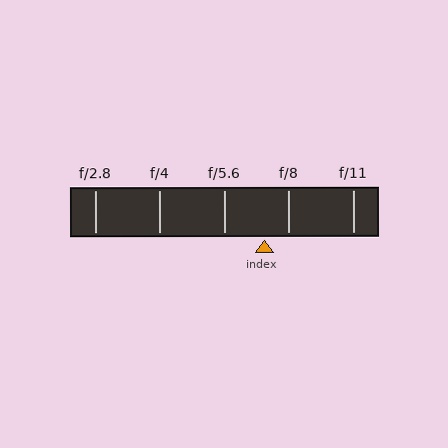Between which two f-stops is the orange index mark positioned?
The index mark is between f/5.6 and f/8.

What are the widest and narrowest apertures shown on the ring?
The widest aperture shown is f/2.8 and the narrowest is f/11.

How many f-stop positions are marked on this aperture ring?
There are 5 f-stop positions marked.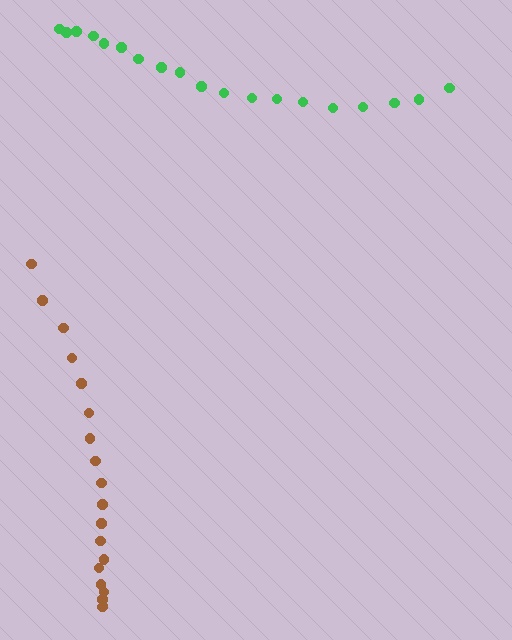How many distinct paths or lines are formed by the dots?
There are 2 distinct paths.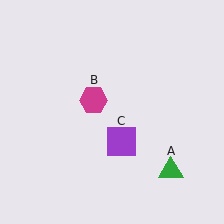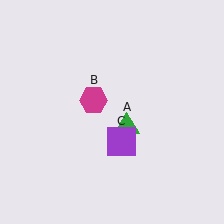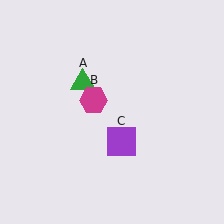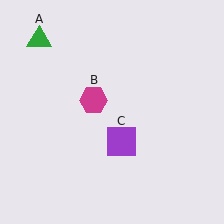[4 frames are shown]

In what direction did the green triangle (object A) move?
The green triangle (object A) moved up and to the left.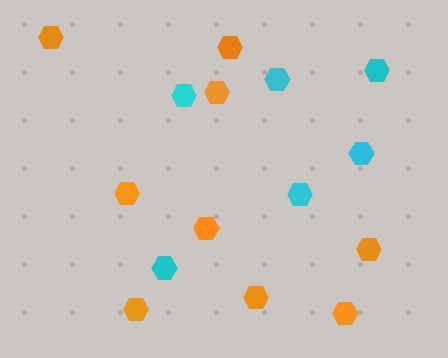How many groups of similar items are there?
There are 2 groups: one group of orange hexagons (9) and one group of cyan hexagons (6).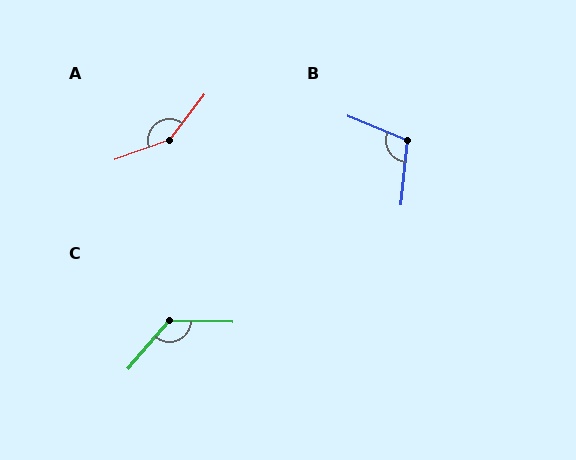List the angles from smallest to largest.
B (107°), C (129°), A (147°).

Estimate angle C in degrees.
Approximately 129 degrees.